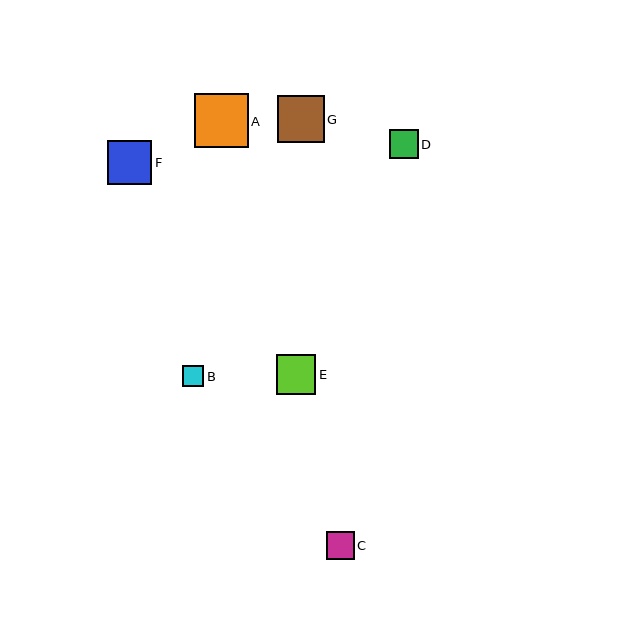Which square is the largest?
Square A is the largest with a size of approximately 54 pixels.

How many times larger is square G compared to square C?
Square G is approximately 1.7 times the size of square C.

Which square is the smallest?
Square B is the smallest with a size of approximately 21 pixels.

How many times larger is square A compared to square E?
Square A is approximately 1.3 times the size of square E.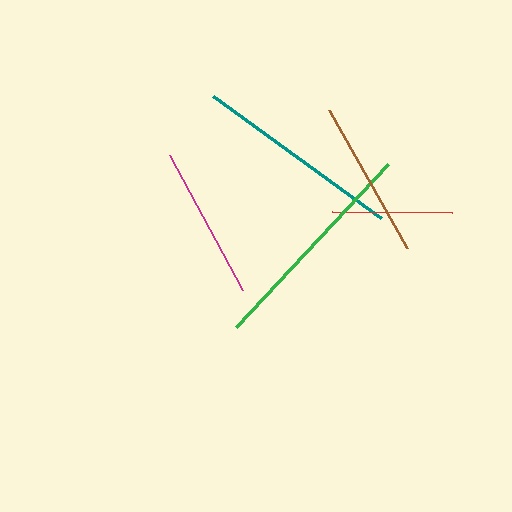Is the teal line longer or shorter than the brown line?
The teal line is longer than the brown line.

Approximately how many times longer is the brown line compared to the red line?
The brown line is approximately 1.3 times the length of the red line.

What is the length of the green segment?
The green segment is approximately 223 pixels long.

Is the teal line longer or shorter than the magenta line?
The teal line is longer than the magenta line.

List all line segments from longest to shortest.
From longest to shortest: green, teal, brown, magenta, red.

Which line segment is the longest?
The green line is the longest at approximately 223 pixels.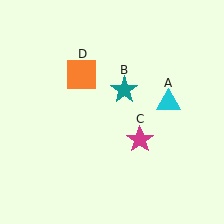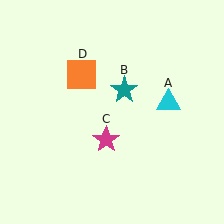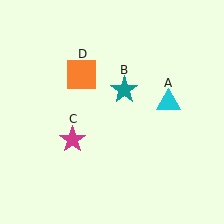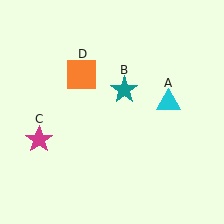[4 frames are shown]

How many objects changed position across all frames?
1 object changed position: magenta star (object C).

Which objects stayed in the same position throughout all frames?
Cyan triangle (object A) and teal star (object B) and orange square (object D) remained stationary.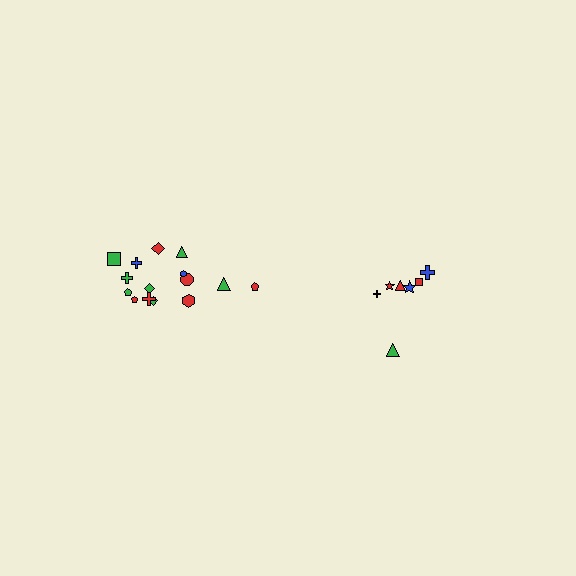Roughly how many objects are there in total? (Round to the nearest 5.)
Roughly 20 objects in total.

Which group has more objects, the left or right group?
The left group.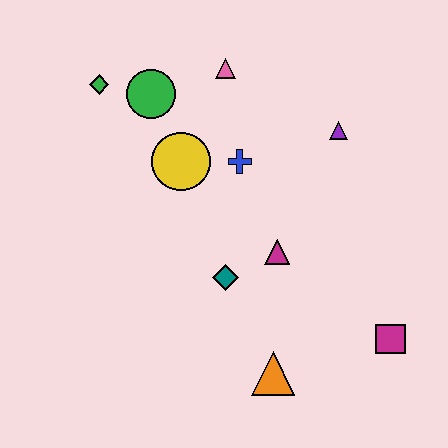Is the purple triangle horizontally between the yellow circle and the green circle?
No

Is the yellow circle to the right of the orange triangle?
No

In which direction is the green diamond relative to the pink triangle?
The green diamond is to the left of the pink triangle.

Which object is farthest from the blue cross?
The magenta square is farthest from the blue cross.